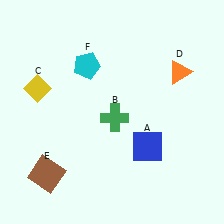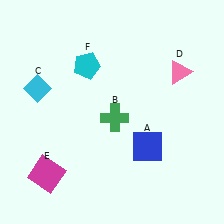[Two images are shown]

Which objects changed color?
C changed from yellow to cyan. D changed from orange to pink. E changed from brown to magenta.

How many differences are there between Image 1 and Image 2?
There are 3 differences between the two images.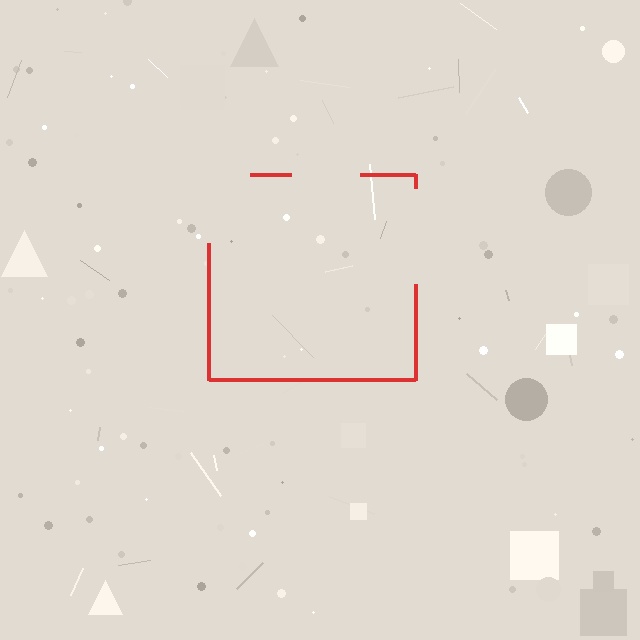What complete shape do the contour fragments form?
The contour fragments form a square.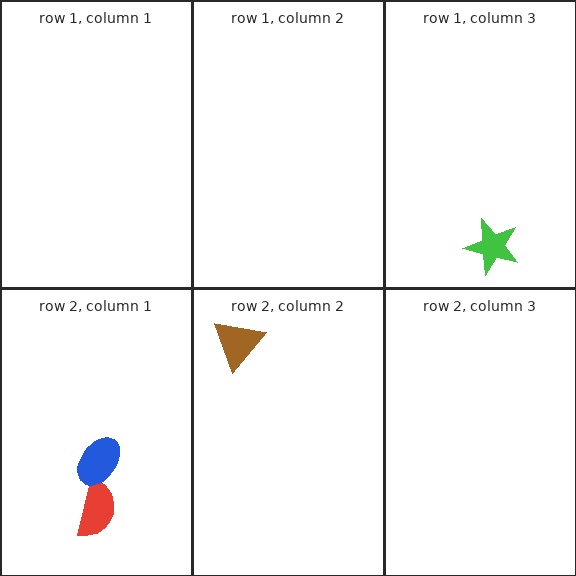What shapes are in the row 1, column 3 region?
The green star.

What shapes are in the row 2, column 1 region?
The red semicircle, the blue ellipse.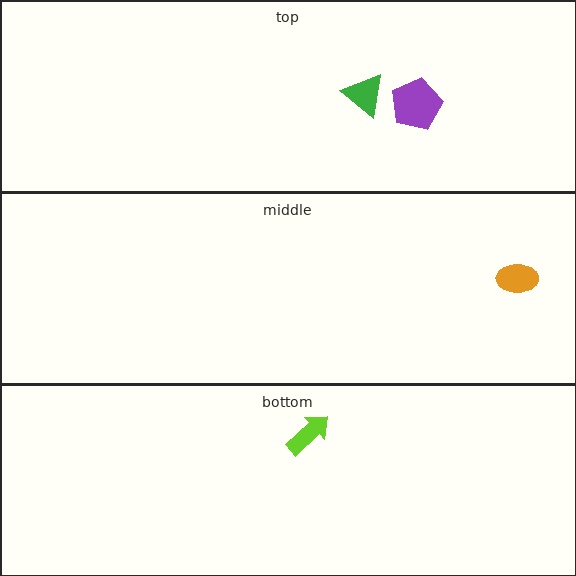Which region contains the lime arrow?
The bottom region.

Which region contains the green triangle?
The top region.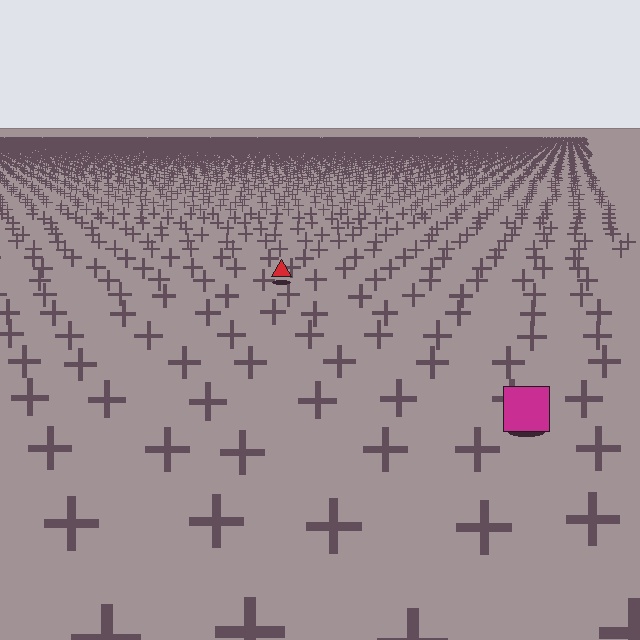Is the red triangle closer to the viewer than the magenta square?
No. The magenta square is closer — you can tell from the texture gradient: the ground texture is coarser near it.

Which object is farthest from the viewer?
The red triangle is farthest from the viewer. It appears smaller and the ground texture around it is denser.